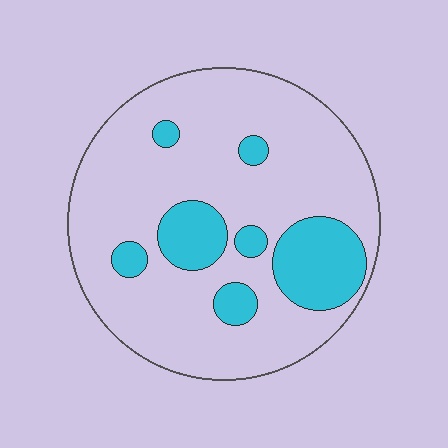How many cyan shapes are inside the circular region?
7.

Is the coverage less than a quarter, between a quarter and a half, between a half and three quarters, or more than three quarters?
Less than a quarter.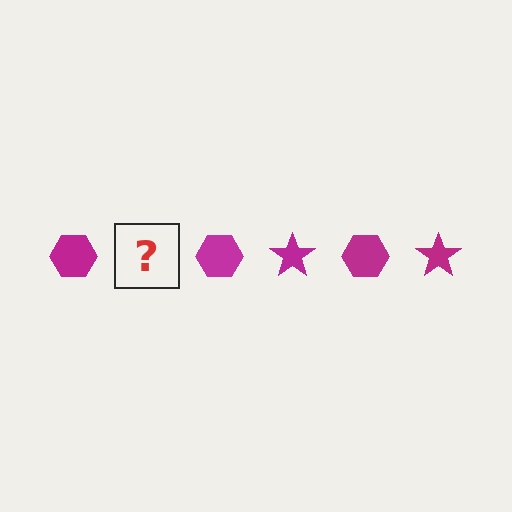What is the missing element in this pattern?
The missing element is a magenta star.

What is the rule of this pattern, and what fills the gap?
The rule is that the pattern cycles through hexagon, star shapes in magenta. The gap should be filled with a magenta star.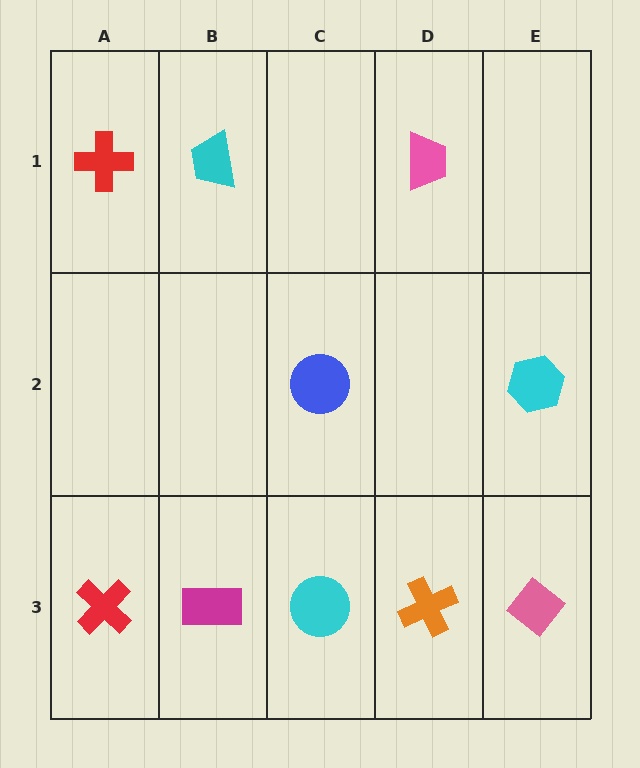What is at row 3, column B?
A magenta rectangle.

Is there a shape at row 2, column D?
No, that cell is empty.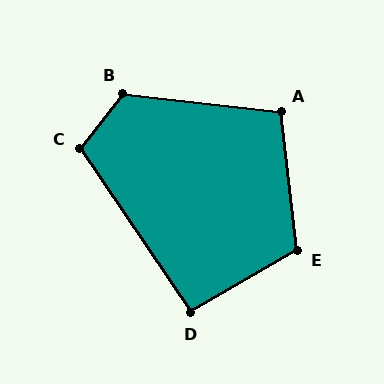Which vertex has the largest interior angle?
B, at approximately 122 degrees.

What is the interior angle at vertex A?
Approximately 103 degrees (obtuse).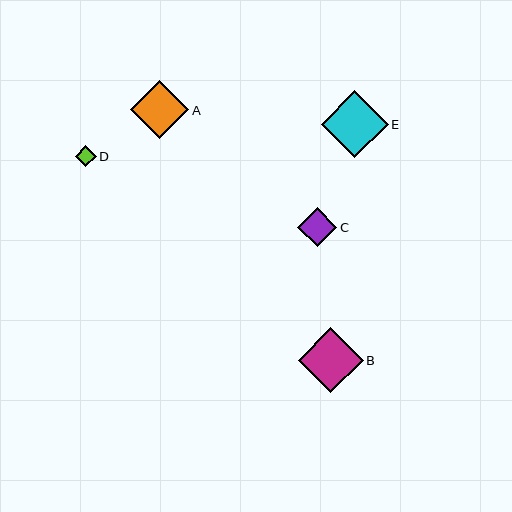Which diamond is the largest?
Diamond E is the largest with a size of approximately 67 pixels.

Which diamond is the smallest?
Diamond D is the smallest with a size of approximately 21 pixels.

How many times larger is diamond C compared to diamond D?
Diamond C is approximately 1.9 times the size of diamond D.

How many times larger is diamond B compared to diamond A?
Diamond B is approximately 1.1 times the size of diamond A.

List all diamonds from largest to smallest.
From largest to smallest: E, B, A, C, D.